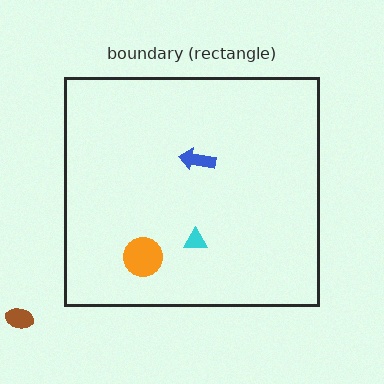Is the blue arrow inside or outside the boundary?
Inside.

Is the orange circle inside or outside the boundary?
Inside.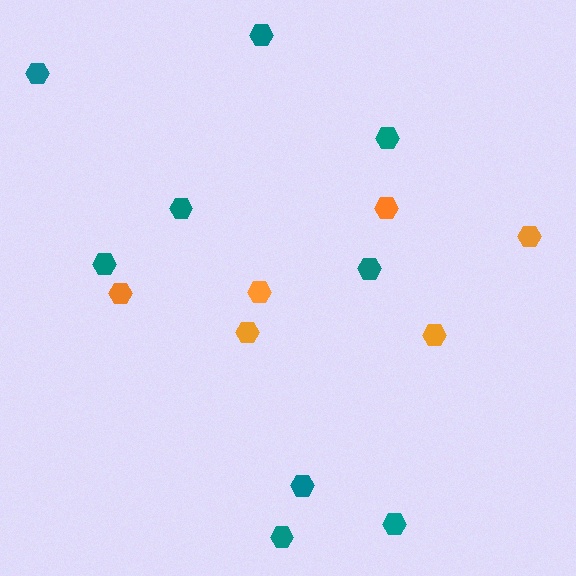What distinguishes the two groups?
There are 2 groups: one group of orange hexagons (6) and one group of teal hexagons (9).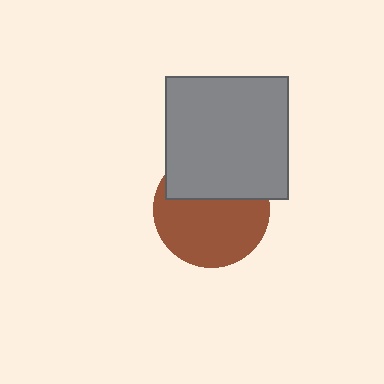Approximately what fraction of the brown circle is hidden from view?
Roughly 37% of the brown circle is hidden behind the gray square.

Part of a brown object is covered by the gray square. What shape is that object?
It is a circle.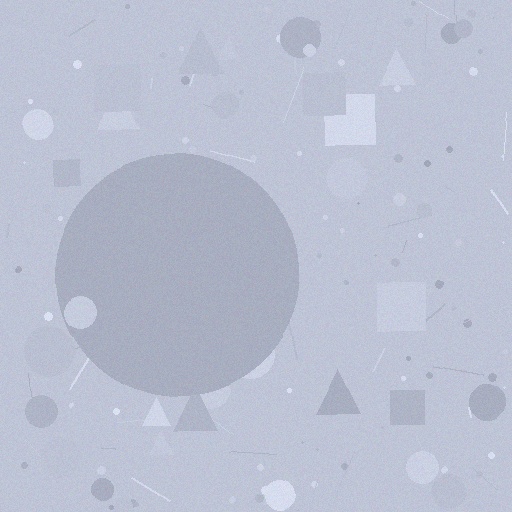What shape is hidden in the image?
A circle is hidden in the image.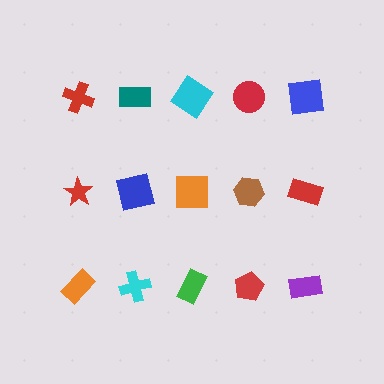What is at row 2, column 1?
A red star.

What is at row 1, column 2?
A teal rectangle.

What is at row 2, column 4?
A brown hexagon.